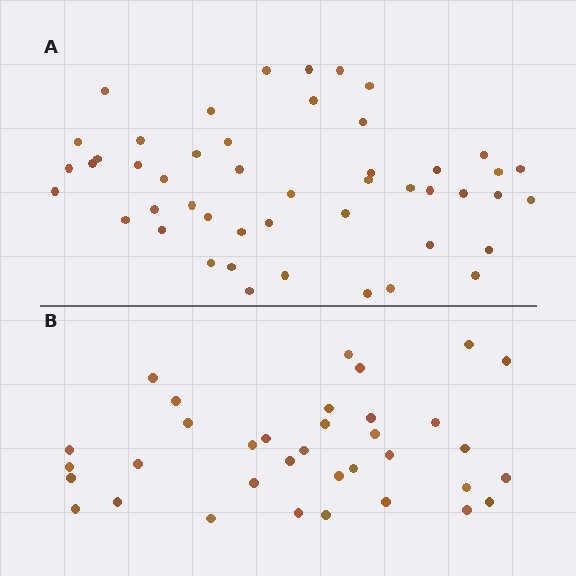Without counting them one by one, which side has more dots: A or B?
Region A (the top region) has more dots.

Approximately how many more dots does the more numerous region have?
Region A has approximately 15 more dots than region B.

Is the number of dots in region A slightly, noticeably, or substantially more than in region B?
Region A has noticeably more, but not dramatically so. The ratio is roughly 1.4 to 1.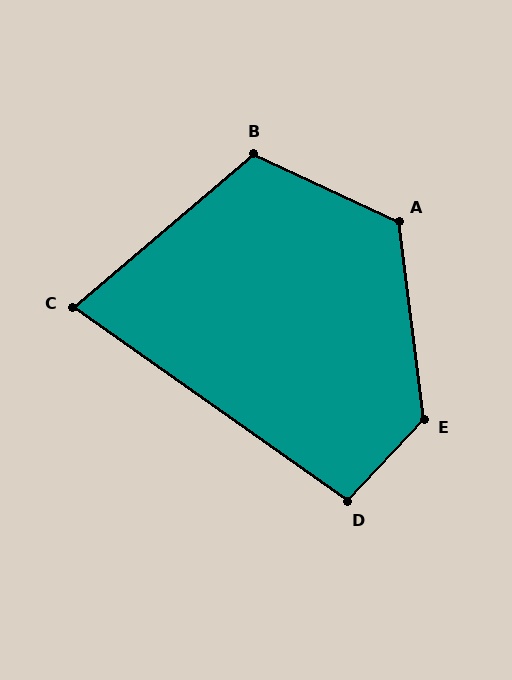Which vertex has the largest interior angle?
E, at approximately 130 degrees.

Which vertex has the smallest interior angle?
C, at approximately 76 degrees.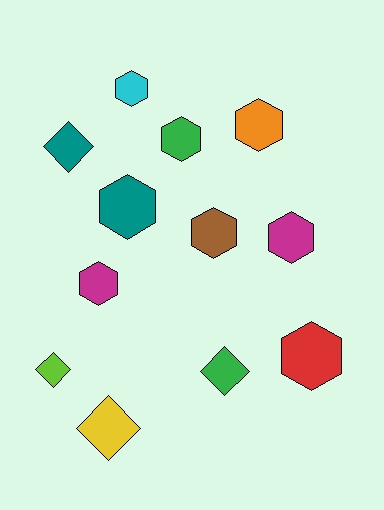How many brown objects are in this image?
There is 1 brown object.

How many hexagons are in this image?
There are 8 hexagons.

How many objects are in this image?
There are 12 objects.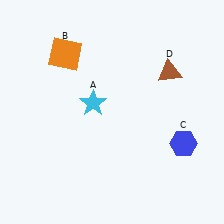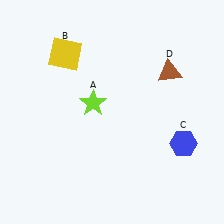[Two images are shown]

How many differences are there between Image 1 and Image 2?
There are 2 differences between the two images.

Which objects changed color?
A changed from cyan to lime. B changed from orange to yellow.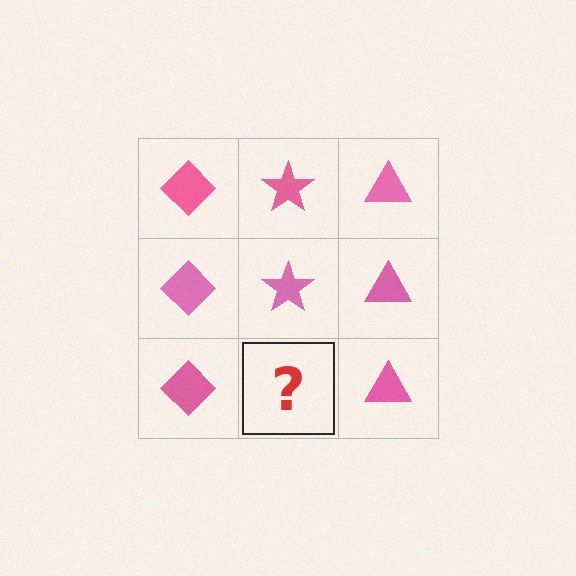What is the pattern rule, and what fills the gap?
The rule is that each column has a consistent shape. The gap should be filled with a pink star.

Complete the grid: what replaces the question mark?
The question mark should be replaced with a pink star.